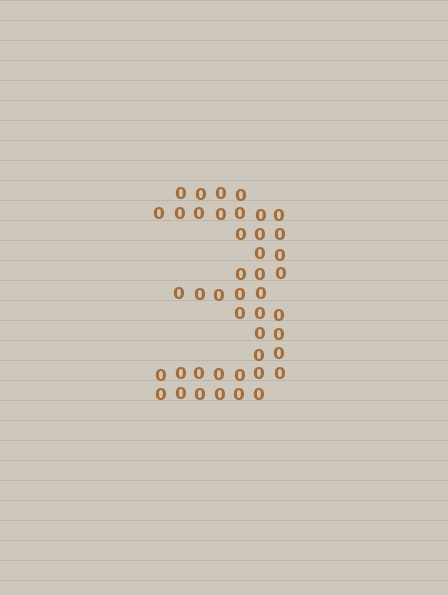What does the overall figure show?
The overall figure shows the digit 3.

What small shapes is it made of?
It is made of small digit 0's.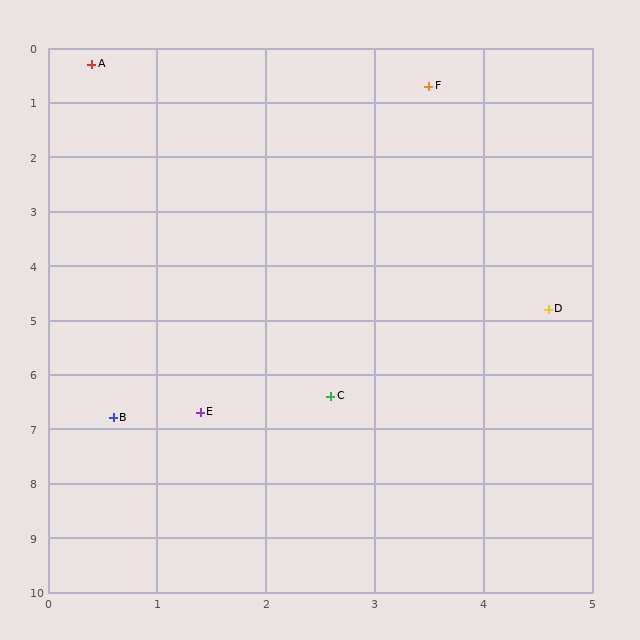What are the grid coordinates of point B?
Point B is at approximately (0.6, 6.8).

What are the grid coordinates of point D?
Point D is at approximately (4.6, 4.8).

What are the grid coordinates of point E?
Point E is at approximately (1.4, 6.7).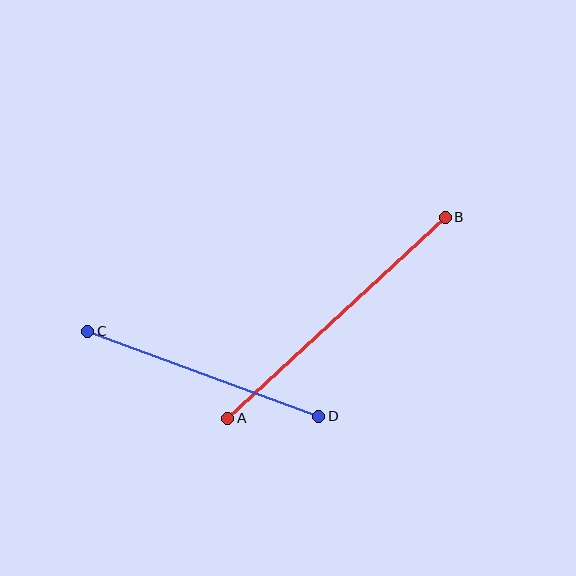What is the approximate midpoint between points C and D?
The midpoint is at approximately (203, 374) pixels.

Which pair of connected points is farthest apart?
Points A and B are farthest apart.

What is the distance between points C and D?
The distance is approximately 246 pixels.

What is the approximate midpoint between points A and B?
The midpoint is at approximately (336, 318) pixels.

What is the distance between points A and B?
The distance is approximately 296 pixels.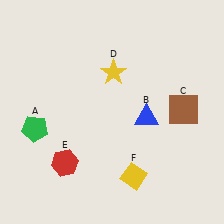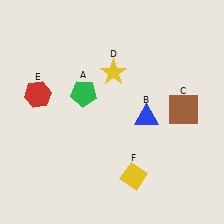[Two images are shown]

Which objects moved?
The objects that moved are: the green pentagon (A), the red hexagon (E).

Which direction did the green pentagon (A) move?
The green pentagon (A) moved right.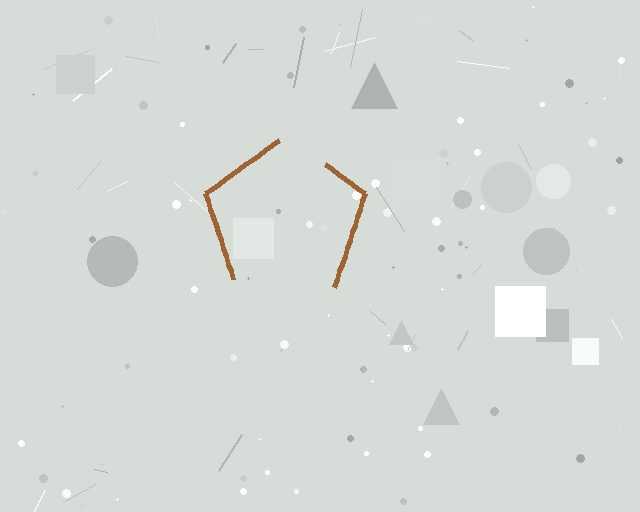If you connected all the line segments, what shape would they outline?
They would outline a pentagon.